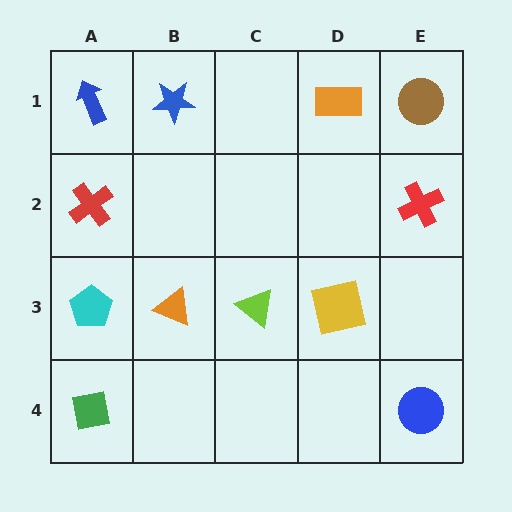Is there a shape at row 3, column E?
No, that cell is empty.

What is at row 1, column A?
A blue arrow.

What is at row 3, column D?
A yellow square.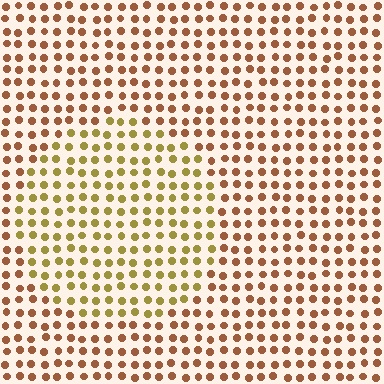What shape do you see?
I see a circle.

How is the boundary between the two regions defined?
The boundary is defined purely by a slight shift in hue (about 35 degrees). Spacing, size, and orientation are identical on both sides.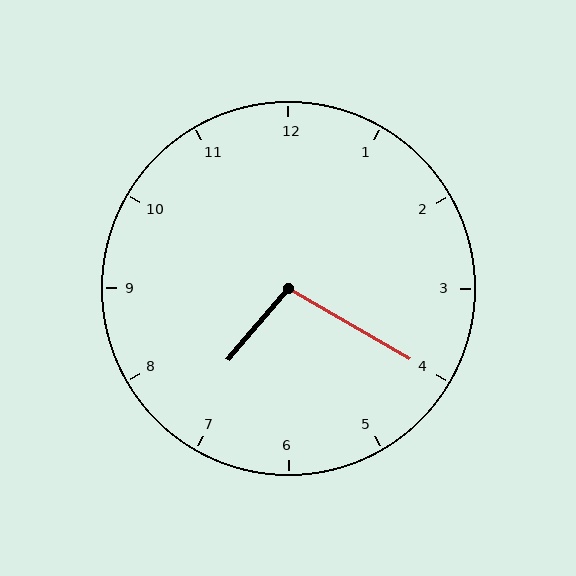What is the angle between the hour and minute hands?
Approximately 100 degrees.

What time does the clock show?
7:20.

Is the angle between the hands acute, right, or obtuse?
It is obtuse.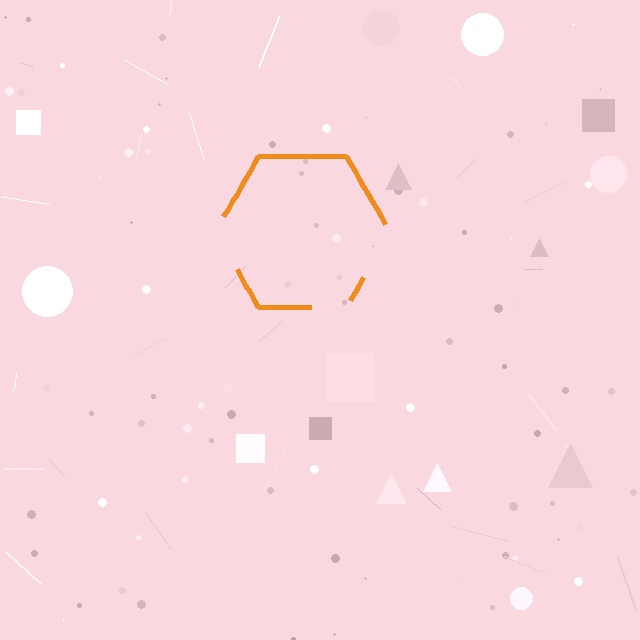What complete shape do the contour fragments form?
The contour fragments form a hexagon.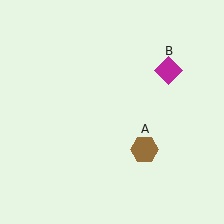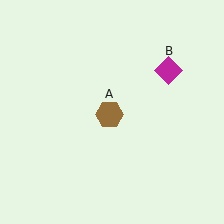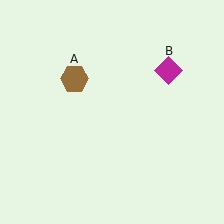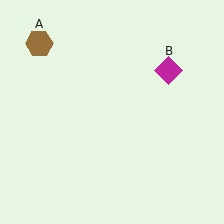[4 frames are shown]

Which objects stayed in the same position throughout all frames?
Magenta diamond (object B) remained stationary.